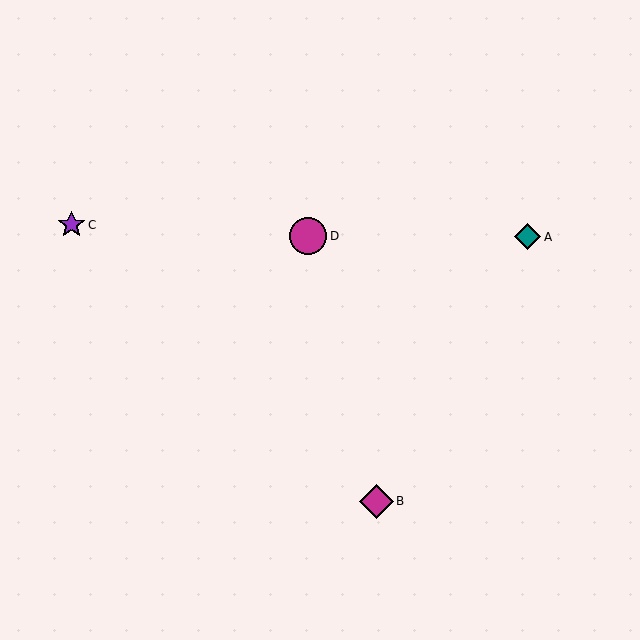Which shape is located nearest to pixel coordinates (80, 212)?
The purple star (labeled C) at (71, 225) is nearest to that location.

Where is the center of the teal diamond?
The center of the teal diamond is at (528, 237).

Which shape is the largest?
The magenta circle (labeled D) is the largest.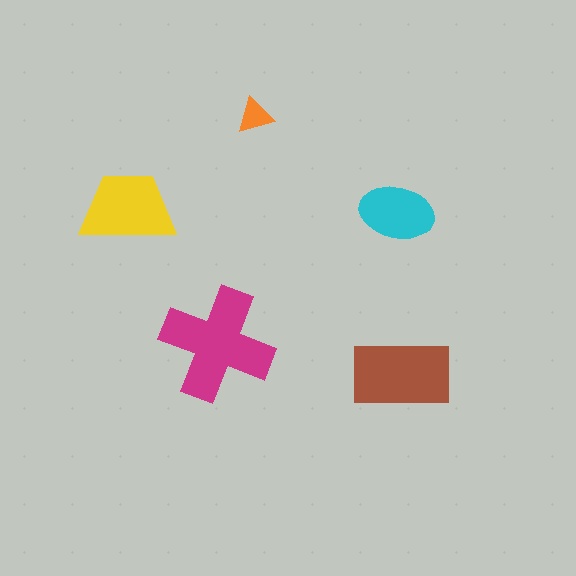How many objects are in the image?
There are 5 objects in the image.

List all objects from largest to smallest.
The magenta cross, the brown rectangle, the yellow trapezoid, the cyan ellipse, the orange triangle.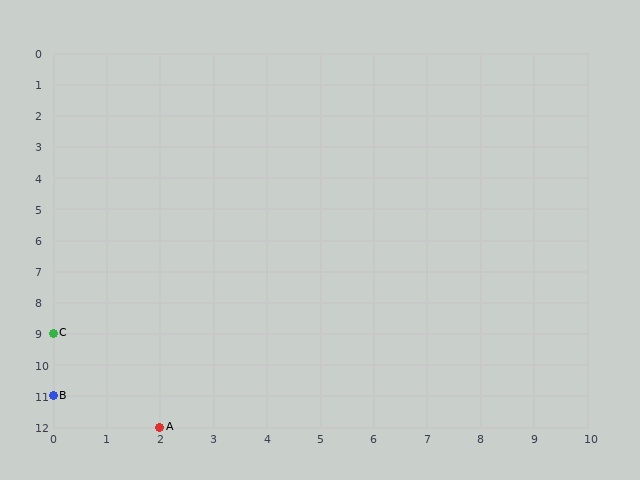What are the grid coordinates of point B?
Point B is at grid coordinates (0, 11).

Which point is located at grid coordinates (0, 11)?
Point B is at (0, 11).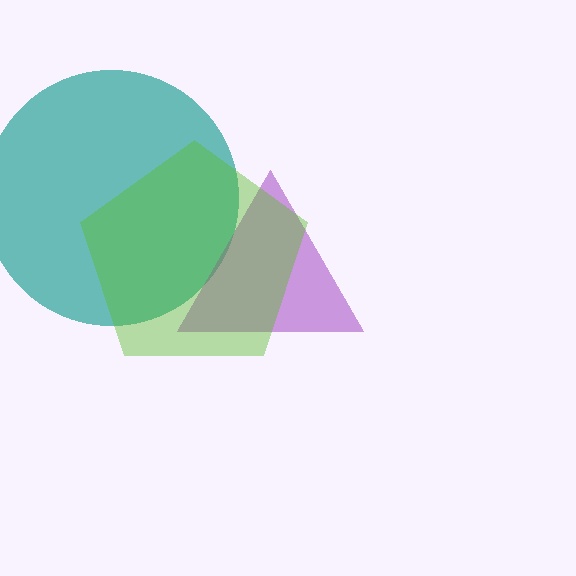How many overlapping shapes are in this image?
There are 3 overlapping shapes in the image.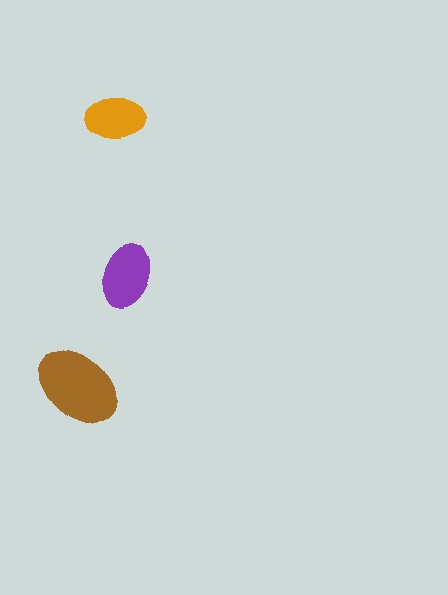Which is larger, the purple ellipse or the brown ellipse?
The brown one.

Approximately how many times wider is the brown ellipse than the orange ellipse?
About 1.5 times wider.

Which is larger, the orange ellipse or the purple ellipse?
The purple one.